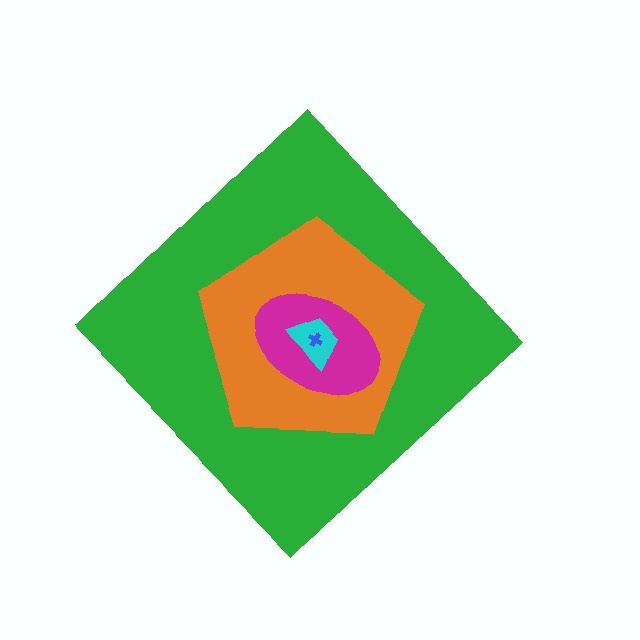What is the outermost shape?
The green diamond.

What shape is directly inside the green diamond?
The orange pentagon.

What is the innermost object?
The blue cross.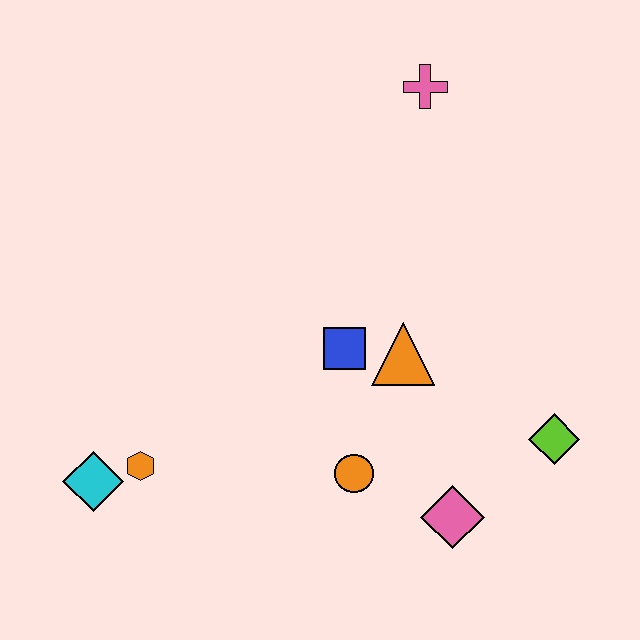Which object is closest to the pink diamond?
The orange circle is closest to the pink diamond.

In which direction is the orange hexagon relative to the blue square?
The orange hexagon is to the left of the blue square.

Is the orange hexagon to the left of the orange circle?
Yes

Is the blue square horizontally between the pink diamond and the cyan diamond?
Yes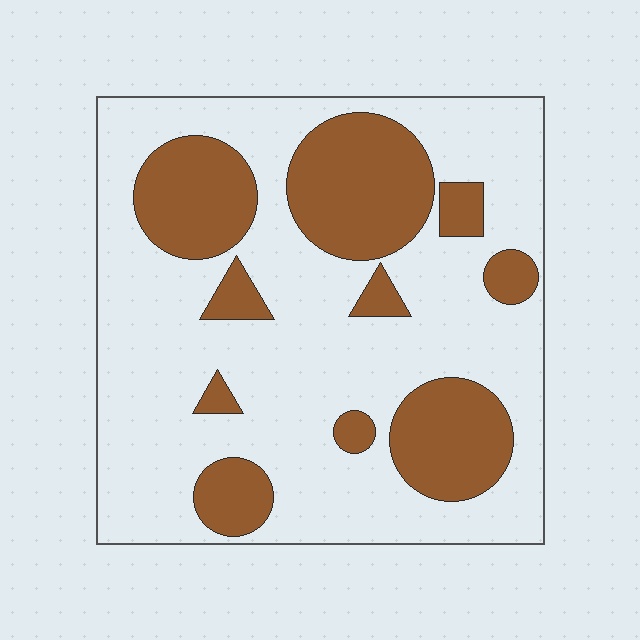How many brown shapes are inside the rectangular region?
10.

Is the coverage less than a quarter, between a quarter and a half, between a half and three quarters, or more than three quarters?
Between a quarter and a half.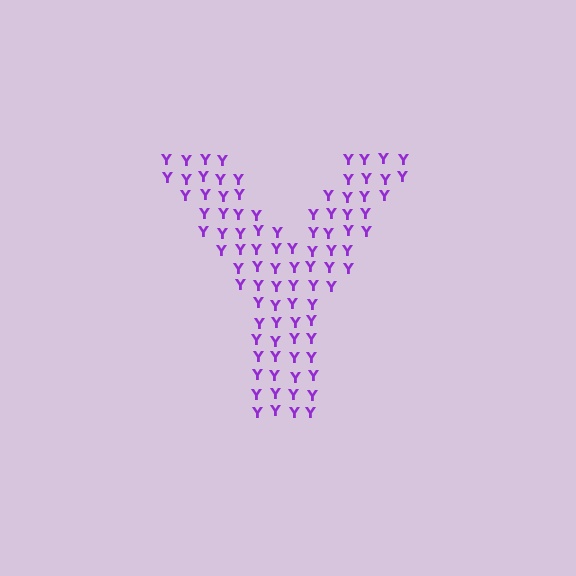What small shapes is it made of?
It is made of small letter Y's.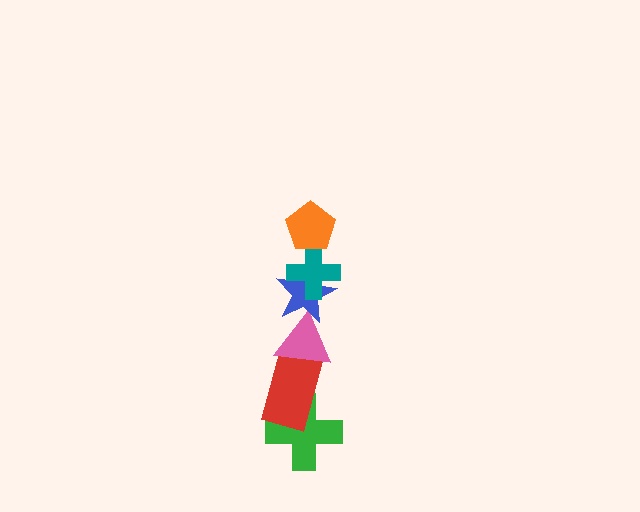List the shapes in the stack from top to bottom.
From top to bottom: the orange pentagon, the teal cross, the blue star, the pink triangle, the red rectangle, the green cross.